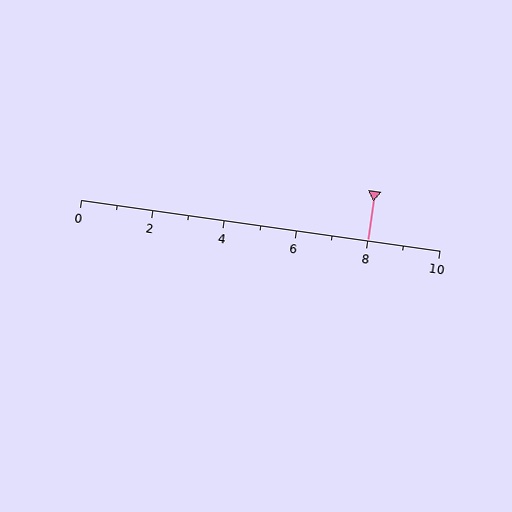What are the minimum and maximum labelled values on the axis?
The axis runs from 0 to 10.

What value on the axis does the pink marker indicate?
The marker indicates approximately 8.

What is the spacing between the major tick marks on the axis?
The major ticks are spaced 2 apart.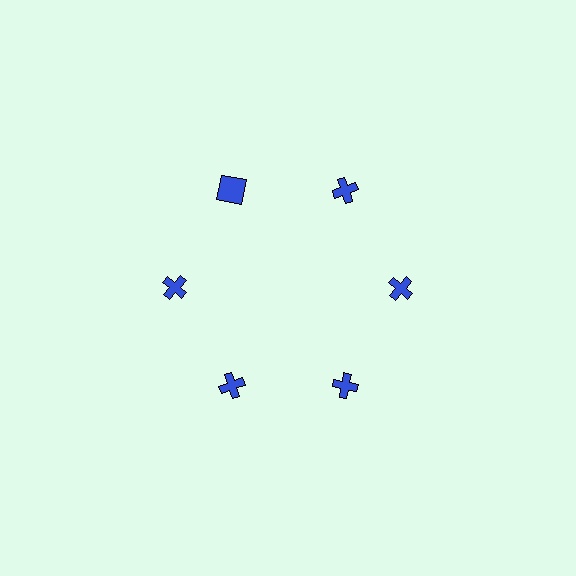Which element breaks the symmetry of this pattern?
The blue square at roughly the 11 o'clock position breaks the symmetry. All other shapes are blue crosses.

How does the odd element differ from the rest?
It has a different shape: square instead of cross.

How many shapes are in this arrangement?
There are 6 shapes arranged in a ring pattern.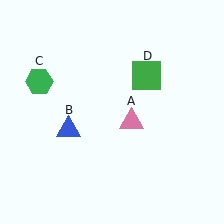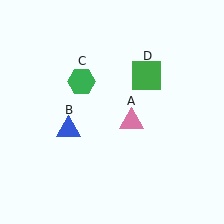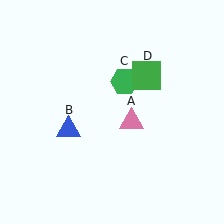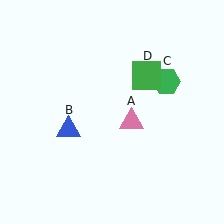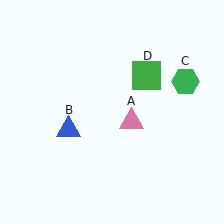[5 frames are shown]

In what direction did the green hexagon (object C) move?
The green hexagon (object C) moved right.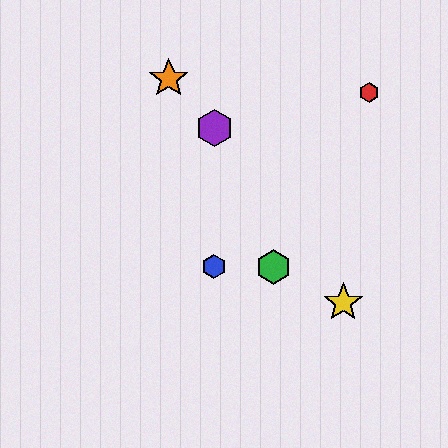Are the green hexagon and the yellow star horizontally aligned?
No, the green hexagon is at y≈267 and the yellow star is at y≈303.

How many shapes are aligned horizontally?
2 shapes (the blue hexagon, the green hexagon) are aligned horizontally.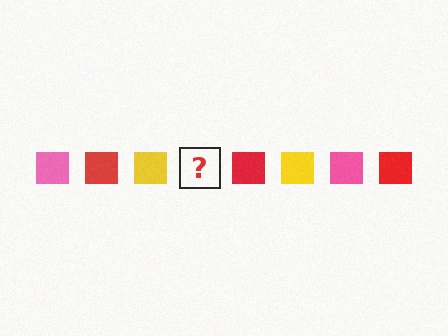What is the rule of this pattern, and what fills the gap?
The rule is that the pattern cycles through pink, red, yellow squares. The gap should be filled with a pink square.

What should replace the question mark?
The question mark should be replaced with a pink square.